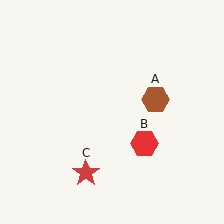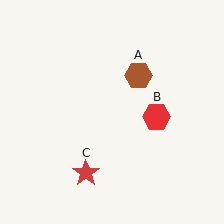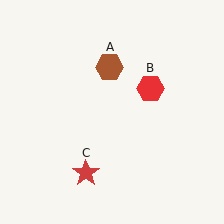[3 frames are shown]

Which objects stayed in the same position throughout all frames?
Red star (object C) remained stationary.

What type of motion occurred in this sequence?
The brown hexagon (object A), red hexagon (object B) rotated counterclockwise around the center of the scene.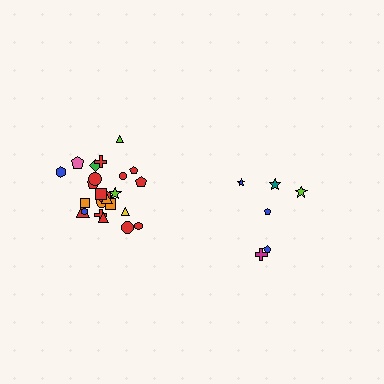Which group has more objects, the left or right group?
The left group.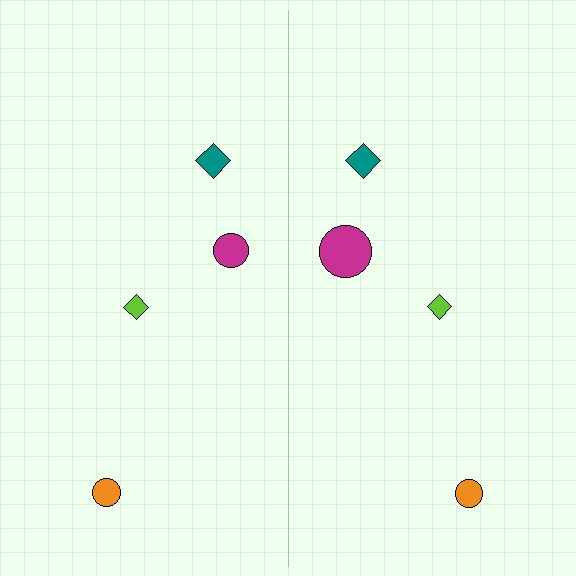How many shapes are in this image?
There are 8 shapes in this image.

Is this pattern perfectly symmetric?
No, the pattern is not perfectly symmetric. The magenta circle on the right side has a different size than its mirror counterpart.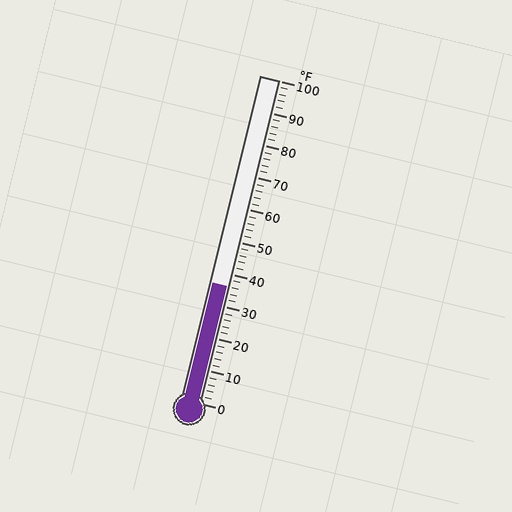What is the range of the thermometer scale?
The thermometer scale ranges from 0°F to 100°F.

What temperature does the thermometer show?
The thermometer shows approximately 36°F.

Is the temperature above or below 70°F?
The temperature is below 70°F.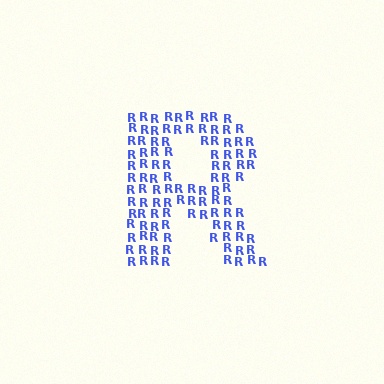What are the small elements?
The small elements are letter R's.